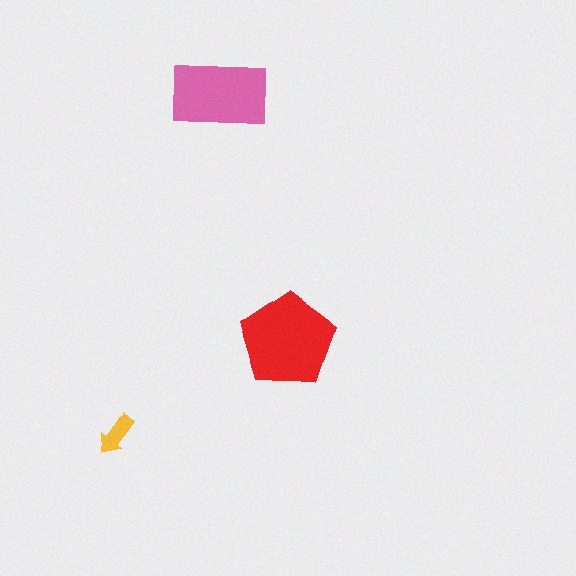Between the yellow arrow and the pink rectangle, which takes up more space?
The pink rectangle.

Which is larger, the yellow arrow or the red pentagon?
The red pentagon.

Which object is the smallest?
The yellow arrow.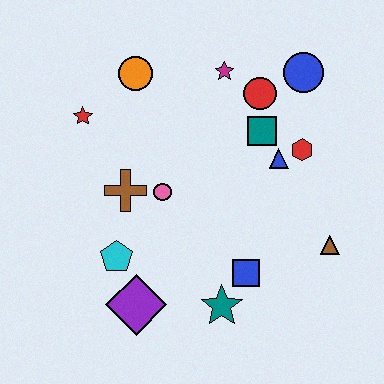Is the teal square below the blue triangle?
No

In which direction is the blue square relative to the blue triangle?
The blue square is below the blue triangle.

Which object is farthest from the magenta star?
The purple diamond is farthest from the magenta star.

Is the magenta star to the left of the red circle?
Yes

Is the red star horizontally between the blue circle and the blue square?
No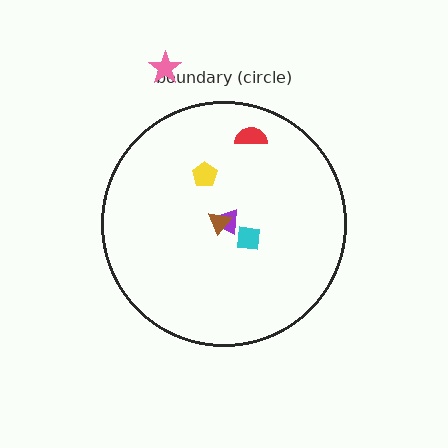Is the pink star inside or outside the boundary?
Outside.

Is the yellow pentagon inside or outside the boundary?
Inside.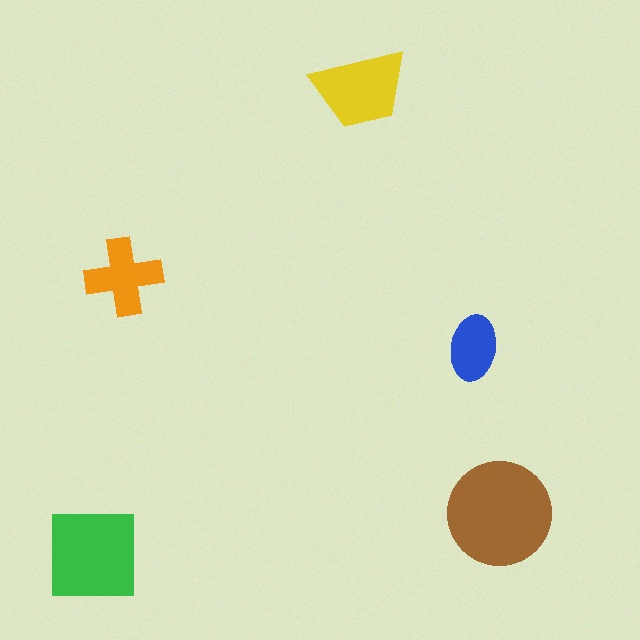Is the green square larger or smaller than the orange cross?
Larger.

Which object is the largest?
The brown circle.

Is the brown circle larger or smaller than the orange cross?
Larger.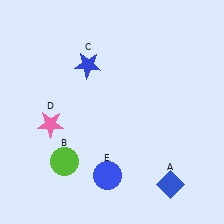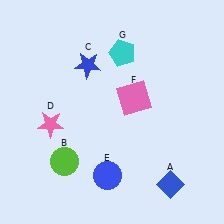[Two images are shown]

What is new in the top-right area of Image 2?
A cyan pentagon (G) was added in the top-right area of Image 2.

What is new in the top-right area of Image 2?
A pink square (F) was added in the top-right area of Image 2.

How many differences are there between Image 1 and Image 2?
There are 2 differences between the two images.